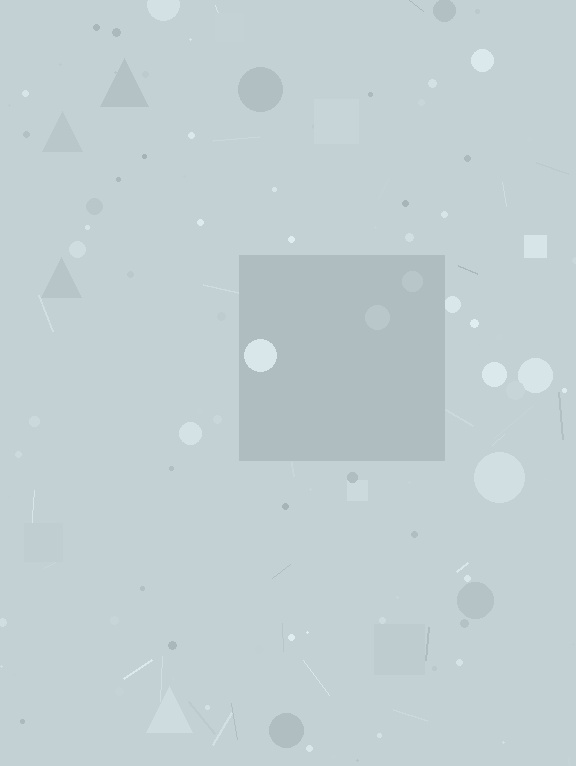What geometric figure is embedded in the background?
A square is embedded in the background.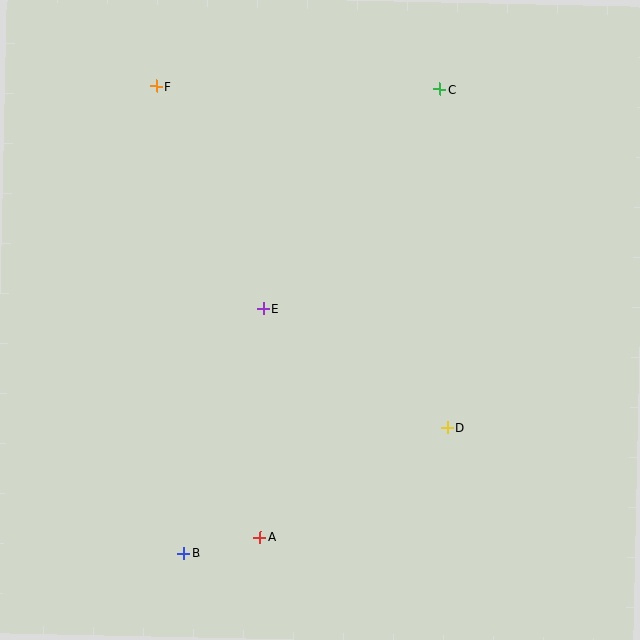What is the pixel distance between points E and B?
The distance between E and B is 258 pixels.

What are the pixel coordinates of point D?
Point D is at (447, 427).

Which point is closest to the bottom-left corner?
Point B is closest to the bottom-left corner.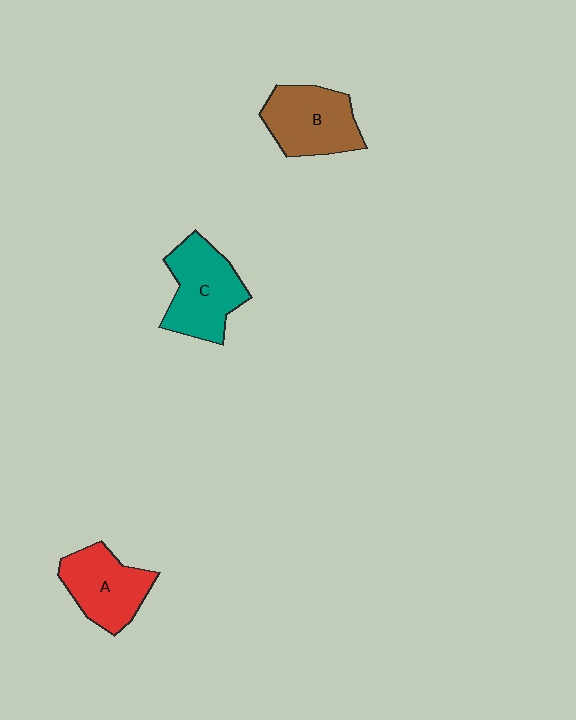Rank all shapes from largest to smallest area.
From largest to smallest: C (teal), B (brown), A (red).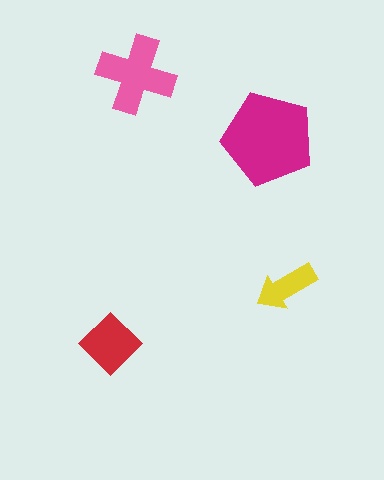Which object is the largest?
The magenta pentagon.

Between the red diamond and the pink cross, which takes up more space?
The pink cross.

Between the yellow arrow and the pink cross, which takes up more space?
The pink cross.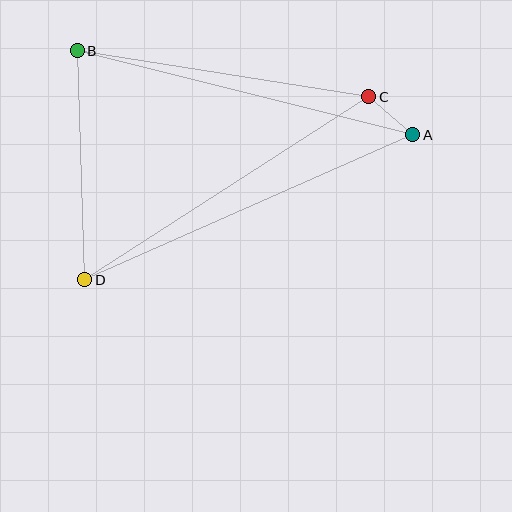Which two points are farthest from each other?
Points A and D are farthest from each other.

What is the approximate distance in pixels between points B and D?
The distance between B and D is approximately 229 pixels.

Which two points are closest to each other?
Points A and C are closest to each other.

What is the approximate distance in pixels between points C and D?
The distance between C and D is approximately 338 pixels.